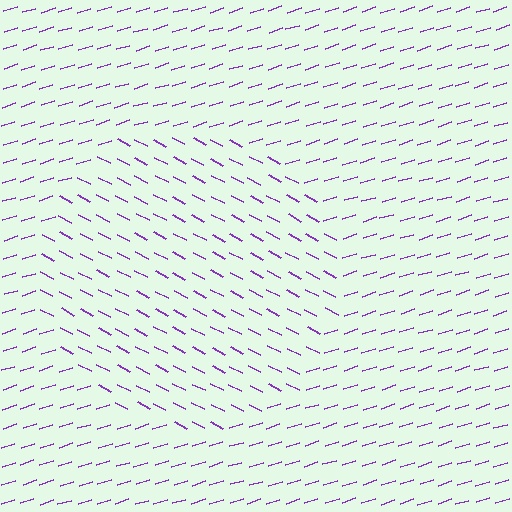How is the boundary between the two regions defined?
The boundary is defined purely by a change in line orientation (approximately 45 degrees difference). All lines are the same color and thickness.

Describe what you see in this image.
The image is filled with small purple line segments. A circle region in the image has lines oriented differently from the surrounding lines, creating a visible texture boundary.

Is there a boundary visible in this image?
Yes, there is a texture boundary formed by a change in line orientation.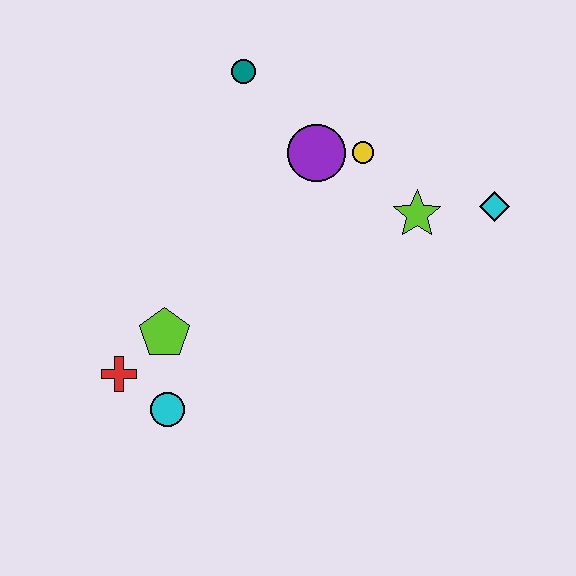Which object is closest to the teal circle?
The purple circle is closest to the teal circle.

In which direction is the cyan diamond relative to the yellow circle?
The cyan diamond is to the right of the yellow circle.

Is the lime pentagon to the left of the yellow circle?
Yes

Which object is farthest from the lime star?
The red cross is farthest from the lime star.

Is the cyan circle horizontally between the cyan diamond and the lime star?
No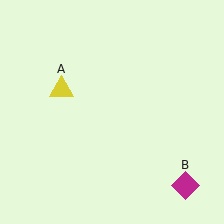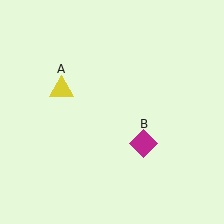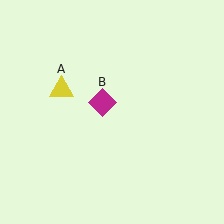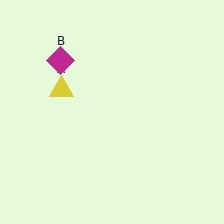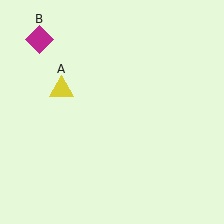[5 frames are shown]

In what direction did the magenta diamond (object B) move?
The magenta diamond (object B) moved up and to the left.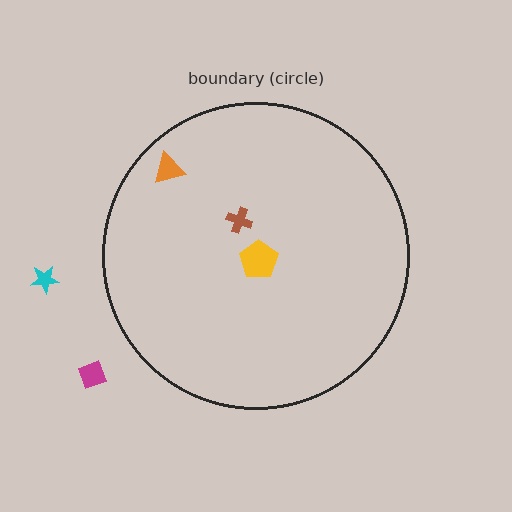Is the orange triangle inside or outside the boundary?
Inside.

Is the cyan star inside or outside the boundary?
Outside.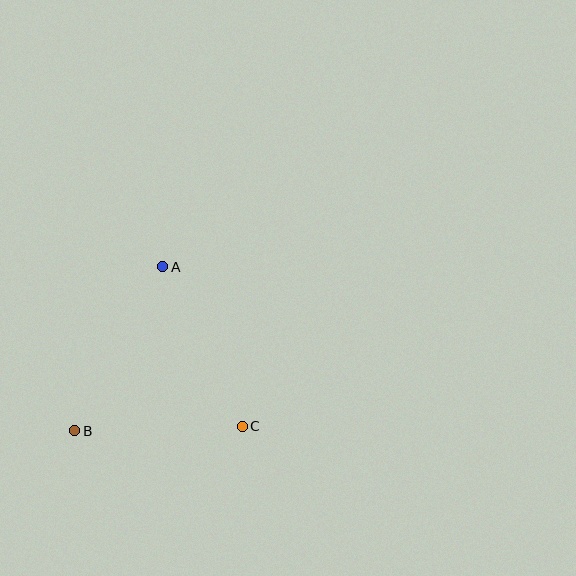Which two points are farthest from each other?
Points A and B are farthest from each other.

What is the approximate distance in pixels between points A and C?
The distance between A and C is approximately 178 pixels.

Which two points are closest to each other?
Points B and C are closest to each other.